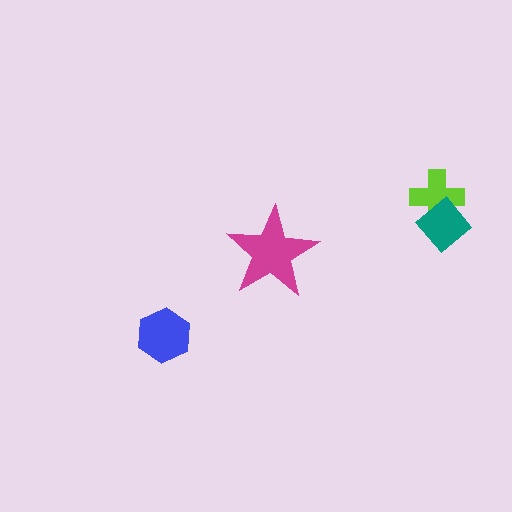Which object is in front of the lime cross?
The teal diamond is in front of the lime cross.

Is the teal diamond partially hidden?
No, no other shape covers it.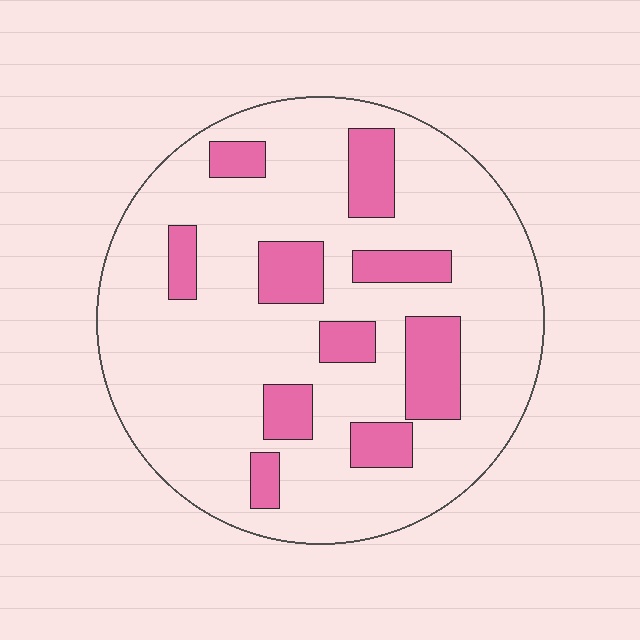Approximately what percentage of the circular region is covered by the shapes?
Approximately 20%.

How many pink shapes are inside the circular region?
10.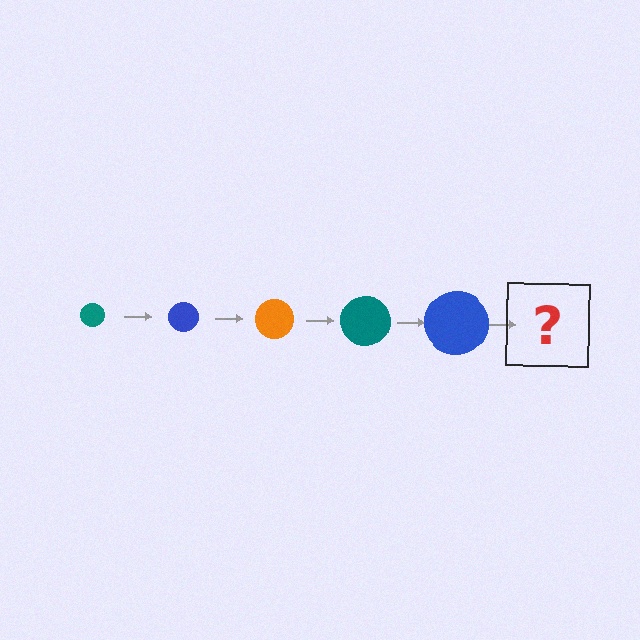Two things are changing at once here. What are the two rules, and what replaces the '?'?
The two rules are that the circle grows larger each step and the color cycles through teal, blue, and orange. The '?' should be an orange circle, larger than the previous one.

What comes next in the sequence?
The next element should be an orange circle, larger than the previous one.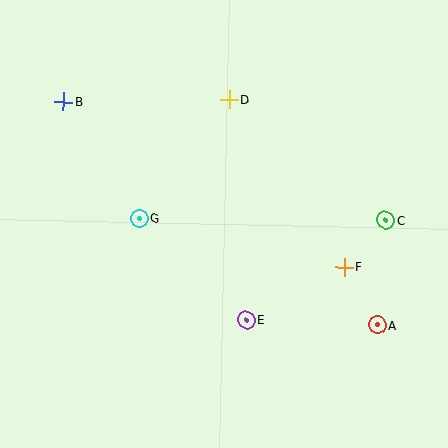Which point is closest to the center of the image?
Point G at (140, 218) is closest to the center.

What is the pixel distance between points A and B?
The distance between A and B is 385 pixels.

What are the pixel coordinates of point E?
Point E is at (246, 320).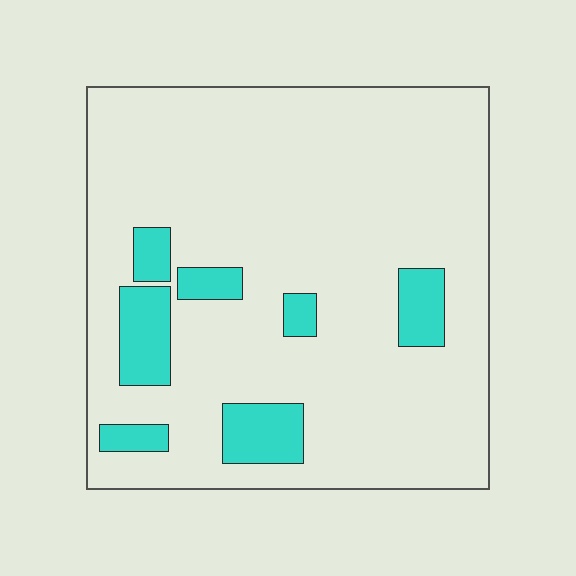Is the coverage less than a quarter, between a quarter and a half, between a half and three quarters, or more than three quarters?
Less than a quarter.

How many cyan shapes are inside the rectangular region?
7.